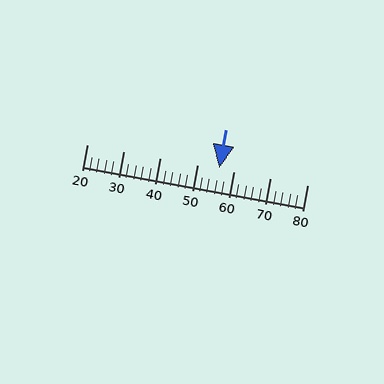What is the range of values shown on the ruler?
The ruler shows values from 20 to 80.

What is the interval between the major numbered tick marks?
The major tick marks are spaced 10 units apart.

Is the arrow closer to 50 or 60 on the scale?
The arrow is closer to 60.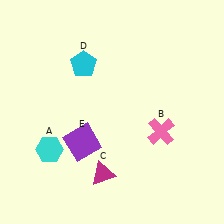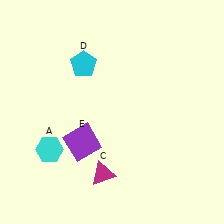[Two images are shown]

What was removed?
The pink cross (B) was removed in Image 2.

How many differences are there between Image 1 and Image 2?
There is 1 difference between the two images.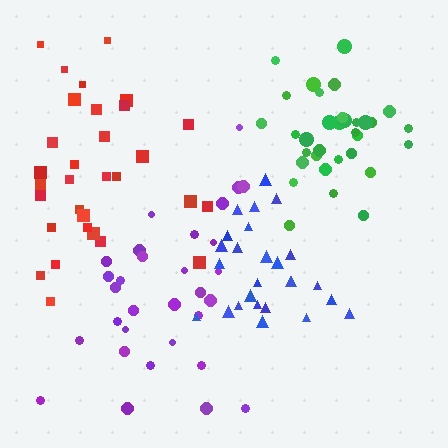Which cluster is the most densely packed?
Blue.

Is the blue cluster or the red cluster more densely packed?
Blue.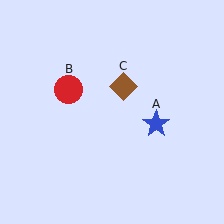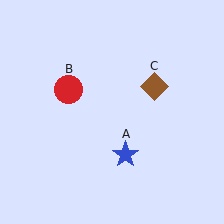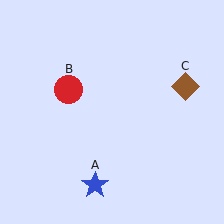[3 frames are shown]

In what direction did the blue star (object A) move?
The blue star (object A) moved down and to the left.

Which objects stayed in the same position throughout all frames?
Red circle (object B) remained stationary.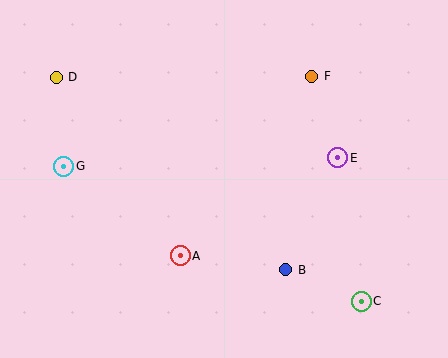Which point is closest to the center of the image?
Point A at (180, 256) is closest to the center.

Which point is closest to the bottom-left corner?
Point G is closest to the bottom-left corner.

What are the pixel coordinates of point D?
Point D is at (56, 77).